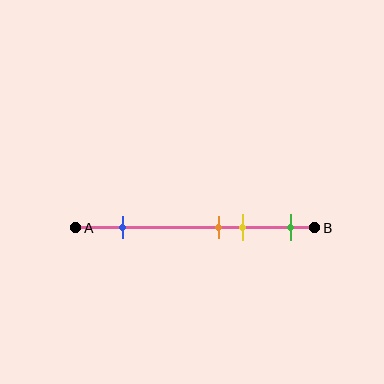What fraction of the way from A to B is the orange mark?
The orange mark is approximately 60% (0.6) of the way from A to B.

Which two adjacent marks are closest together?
The orange and yellow marks are the closest adjacent pair.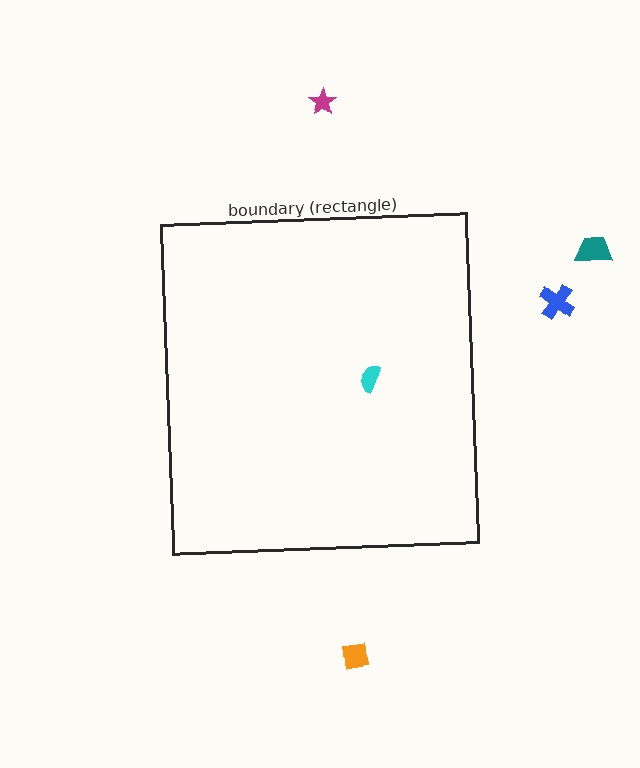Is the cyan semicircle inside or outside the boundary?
Inside.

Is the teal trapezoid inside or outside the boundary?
Outside.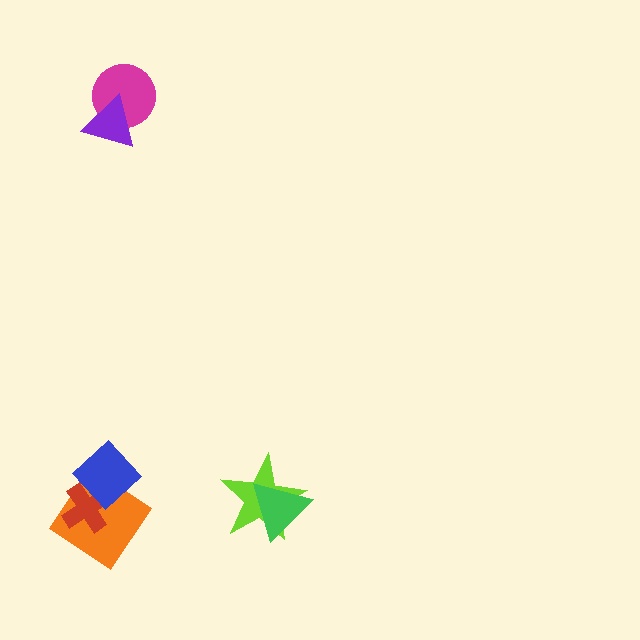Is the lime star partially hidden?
Yes, it is partially covered by another shape.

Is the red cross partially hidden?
Yes, it is partially covered by another shape.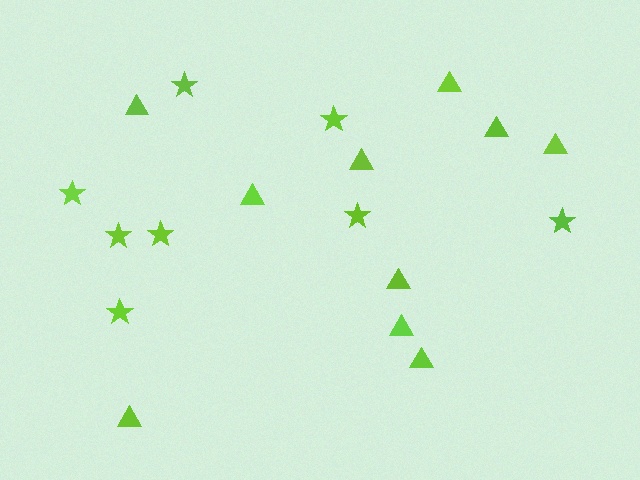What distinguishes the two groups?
There are 2 groups: one group of triangles (10) and one group of stars (8).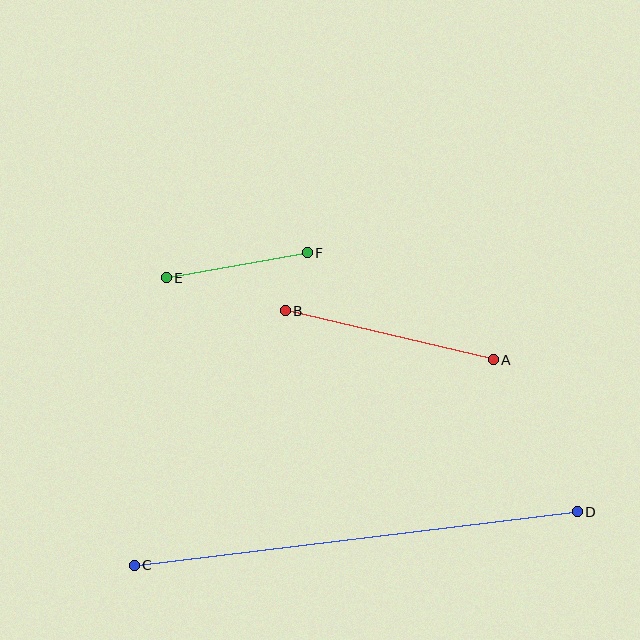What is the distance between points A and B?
The distance is approximately 214 pixels.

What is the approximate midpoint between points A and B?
The midpoint is at approximately (389, 335) pixels.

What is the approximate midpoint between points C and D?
The midpoint is at approximately (356, 538) pixels.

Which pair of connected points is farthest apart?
Points C and D are farthest apart.